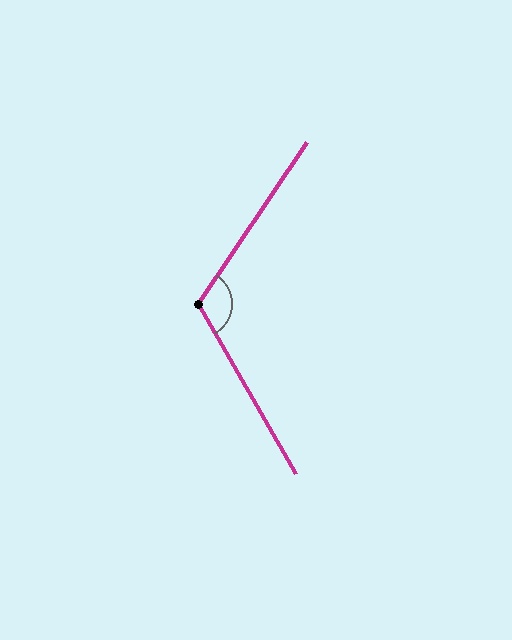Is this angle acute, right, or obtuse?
It is obtuse.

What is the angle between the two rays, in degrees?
Approximately 116 degrees.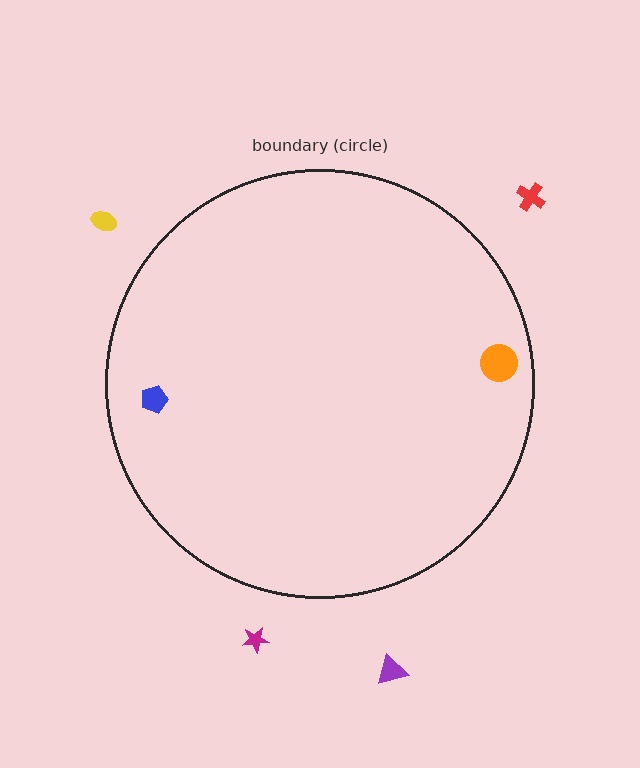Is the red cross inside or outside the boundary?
Outside.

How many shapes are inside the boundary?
2 inside, 4 outside.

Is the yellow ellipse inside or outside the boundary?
Outside.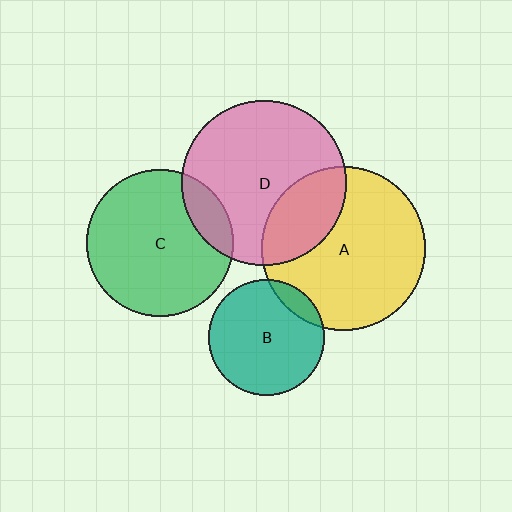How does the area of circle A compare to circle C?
Approximately 1.2 times.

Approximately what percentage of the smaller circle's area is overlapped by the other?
Approximately 10%.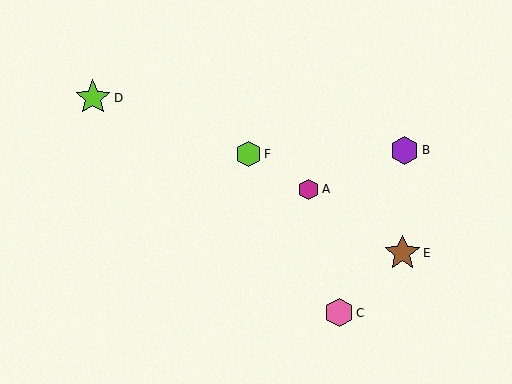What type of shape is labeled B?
Shape B is a purple hexagon.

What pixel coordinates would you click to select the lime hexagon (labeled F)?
Click at (248, 154) to select the lime hexagon F.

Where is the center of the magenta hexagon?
The center of the magenta hexagon is at (308, 189).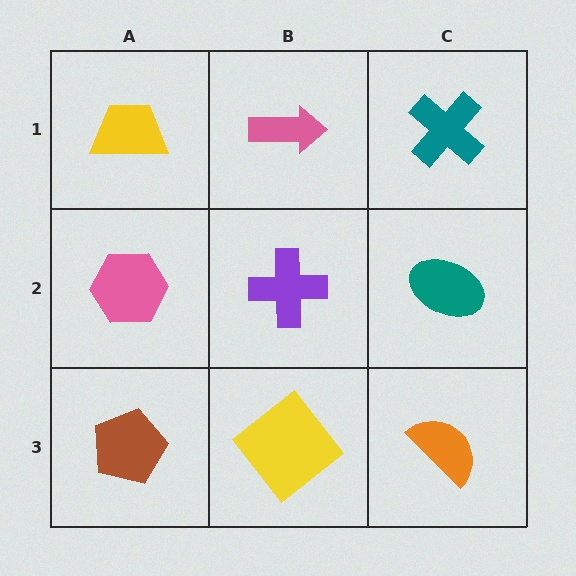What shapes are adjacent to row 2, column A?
A yellow trapezoid (row 1, column A), a brown pentagon (row 3, column A), a purple cross (row 2, column B).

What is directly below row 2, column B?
A yellow diamond.